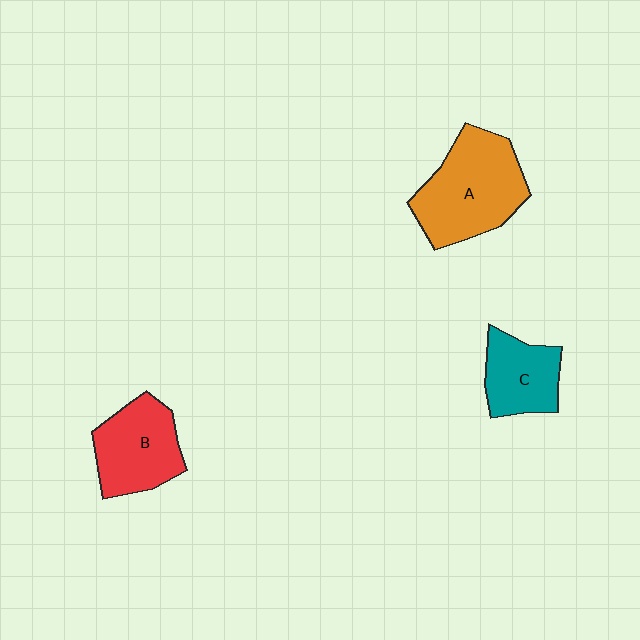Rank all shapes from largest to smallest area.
From largest to smallest: A (orange), B (red), C (teal).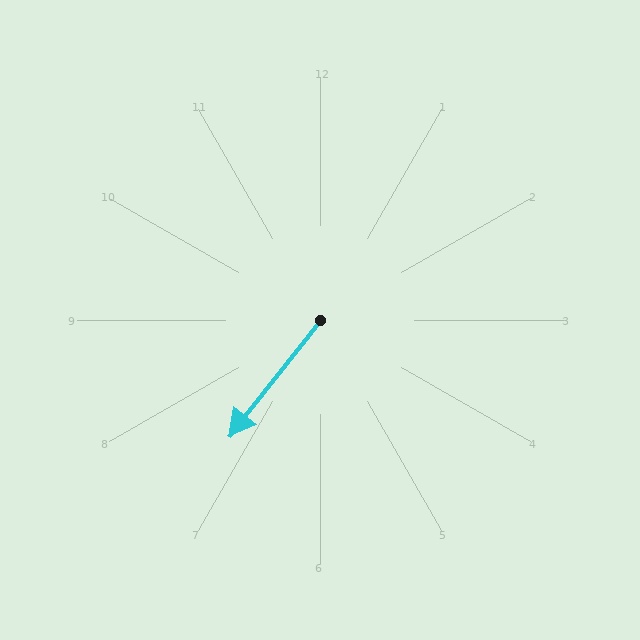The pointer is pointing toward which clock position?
Roughly 7 o'clock.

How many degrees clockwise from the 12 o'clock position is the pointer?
Approximately 218 degrees.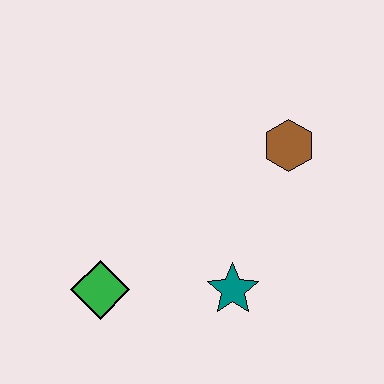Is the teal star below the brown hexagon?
Yes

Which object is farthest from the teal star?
The brown hexagon is farthest from the teal star.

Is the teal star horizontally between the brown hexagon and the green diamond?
Yes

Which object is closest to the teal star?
The green diamond is closest to the teal star.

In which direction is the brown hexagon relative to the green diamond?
The brown hexagon is to the right of the green diamond.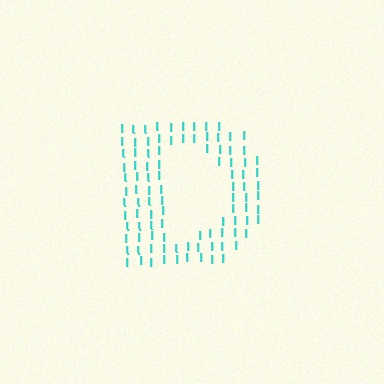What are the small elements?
The small elements are letter I's.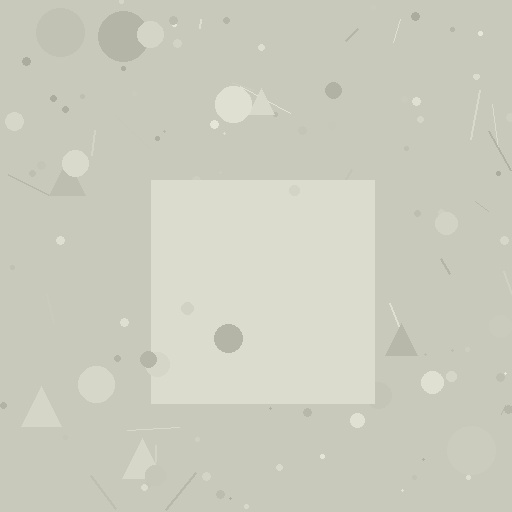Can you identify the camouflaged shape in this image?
The camouflaged shape is a square.